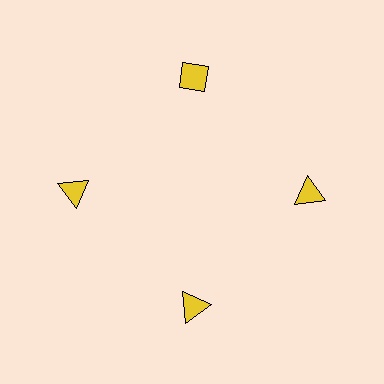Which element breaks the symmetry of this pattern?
The yellow diamond at roughly the 12 o'clock position breaks the symmetry. All other shapes are yellow triangles.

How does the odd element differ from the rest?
It has a different shape: diamond instead of triangle.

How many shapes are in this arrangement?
There are 4 shapes arranged in a ring pattern.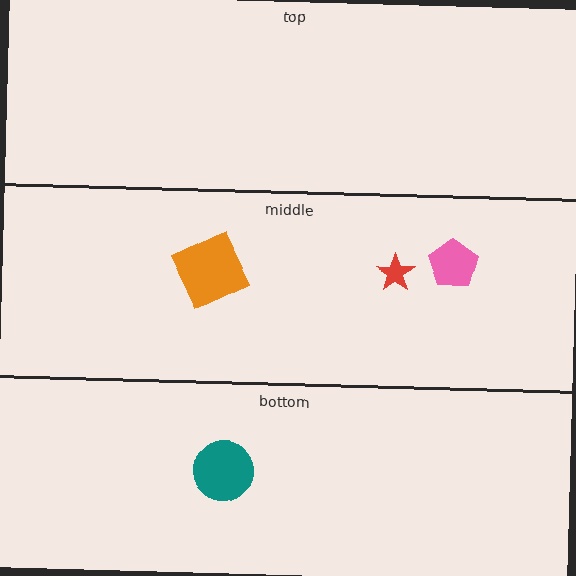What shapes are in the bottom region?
The teal circle.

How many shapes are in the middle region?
3.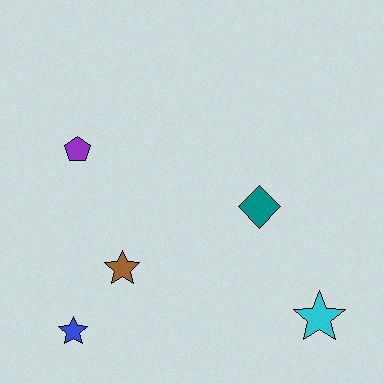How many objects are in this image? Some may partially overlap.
There are 5 objects.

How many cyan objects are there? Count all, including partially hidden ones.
There is 1 cyan object.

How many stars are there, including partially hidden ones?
There are 3 stars.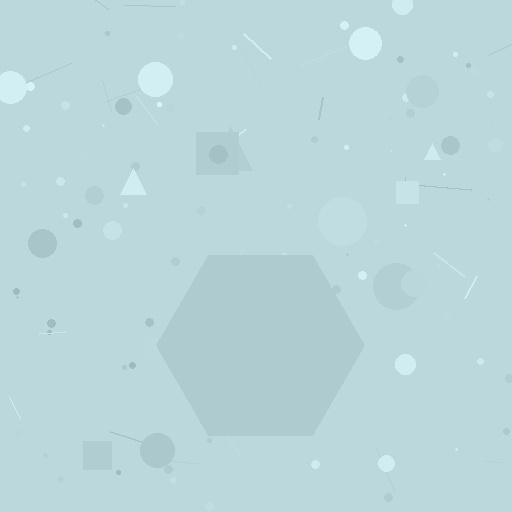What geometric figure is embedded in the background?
A hexagon is embedded in the background.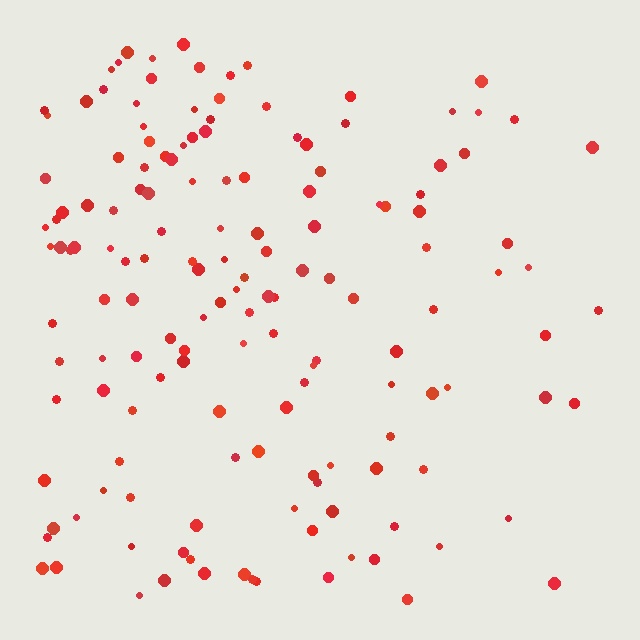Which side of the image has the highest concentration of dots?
The left.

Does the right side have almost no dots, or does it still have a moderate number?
Still a moderate number, just noticeably fewer than the left.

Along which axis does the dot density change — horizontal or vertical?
Horizontal.